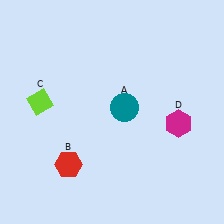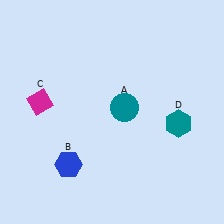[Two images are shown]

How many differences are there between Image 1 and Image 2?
There are 3 differences between the two images.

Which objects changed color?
B changed from red to blue. C changed from lime to magenta. D changed from magenta to teal.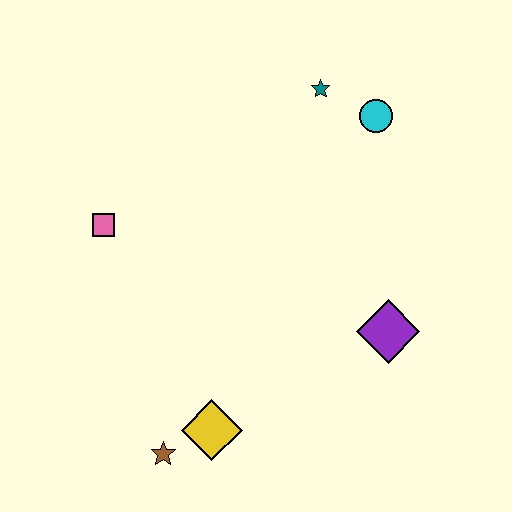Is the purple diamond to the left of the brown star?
No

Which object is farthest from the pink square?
The purple diamond is farthest from the pink square.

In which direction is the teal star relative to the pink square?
The teal star is to the right of the pink square.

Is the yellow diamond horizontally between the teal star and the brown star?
Yes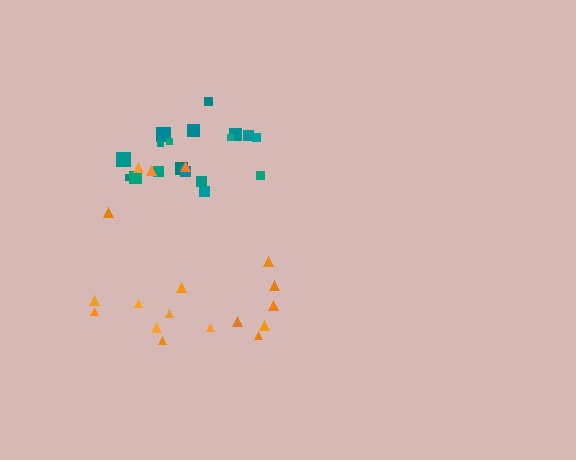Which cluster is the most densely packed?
Teal.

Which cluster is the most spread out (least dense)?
Orange.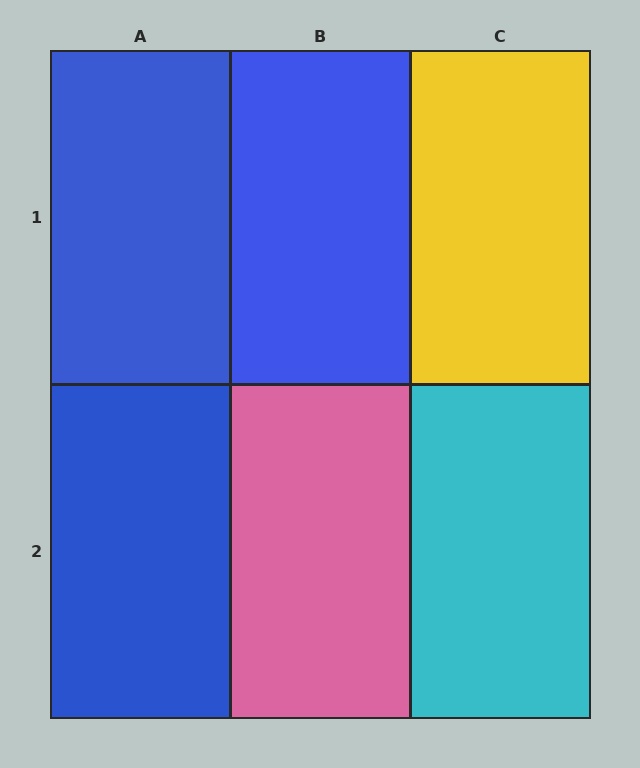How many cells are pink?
1 cell is pink.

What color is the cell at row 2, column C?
Cyan.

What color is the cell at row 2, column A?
Blue.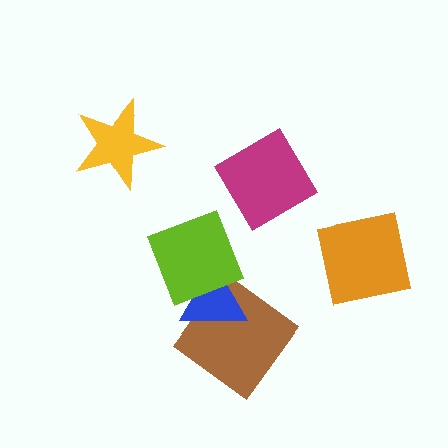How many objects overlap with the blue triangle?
2 objects overlap with the blue triangle.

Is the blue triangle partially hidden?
Yes, it is partially covered by another shape.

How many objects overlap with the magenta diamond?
0 objects overlap with the magenta diamond.